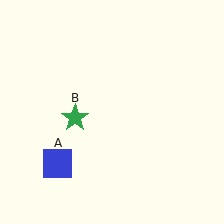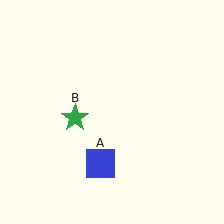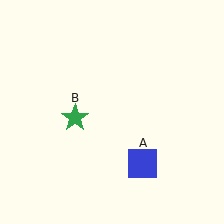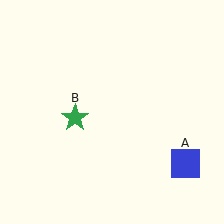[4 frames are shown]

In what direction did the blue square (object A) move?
The blue square (object A) moved right.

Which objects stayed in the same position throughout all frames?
Green star (object B) remained stationary.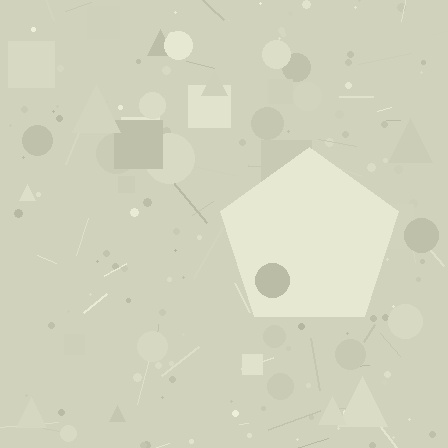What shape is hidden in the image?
A pentagon is hidden in the image.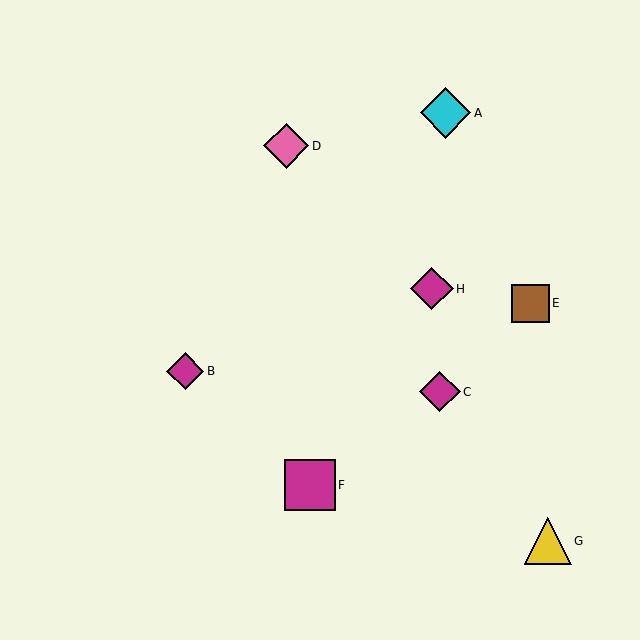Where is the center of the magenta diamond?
The center of the magenta diamond is at (185, 371).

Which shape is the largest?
The magenta square (labeled F) is the largest.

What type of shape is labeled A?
Shape A is a cyan diamond.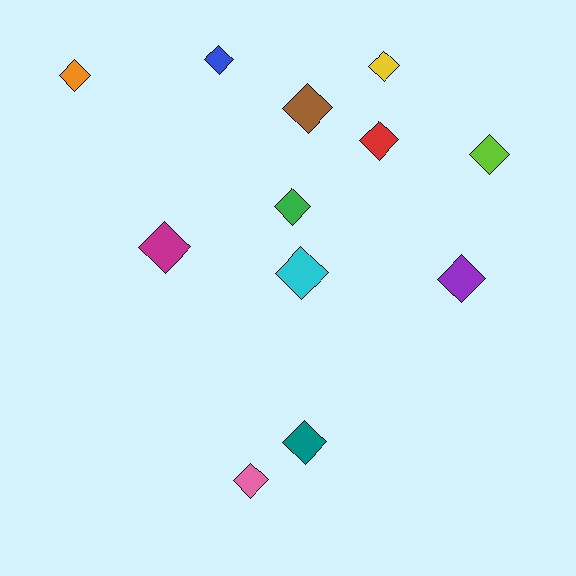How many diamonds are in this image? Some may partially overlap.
There are 12 diamonds.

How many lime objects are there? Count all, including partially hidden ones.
There is 1 lime object.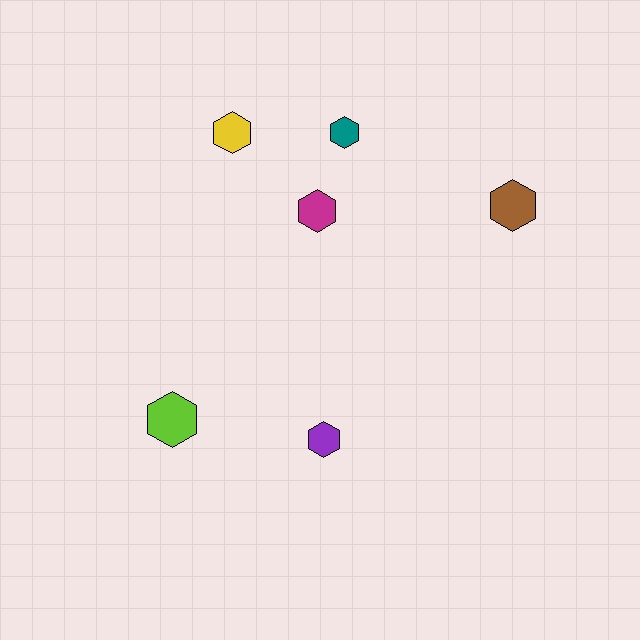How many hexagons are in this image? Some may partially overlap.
There are 6 hexagons.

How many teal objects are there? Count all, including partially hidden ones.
There is 1 teal object.